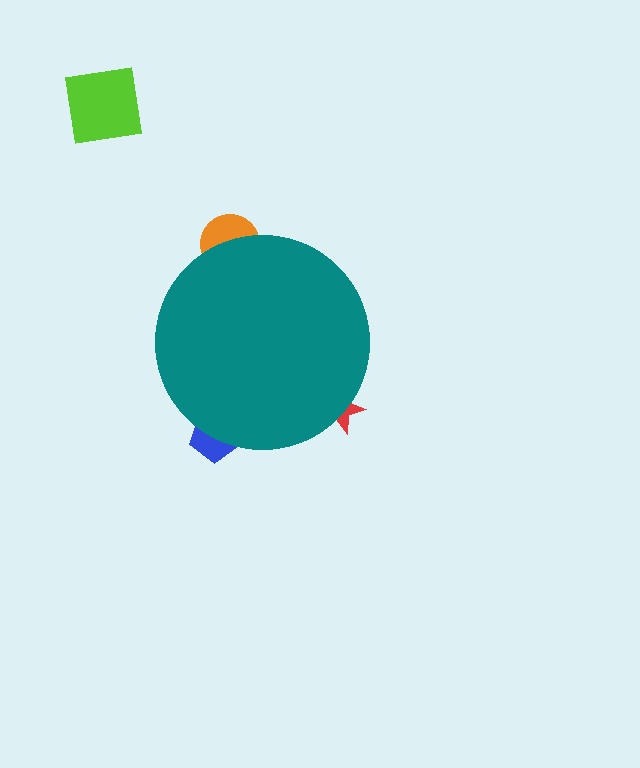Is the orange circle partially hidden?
Yes, the orange circle is partially hidden behind the teal circle.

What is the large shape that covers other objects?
A teal circle.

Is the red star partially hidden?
Yes, the red star is partially hidden behind the teal circle.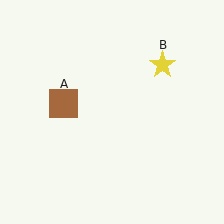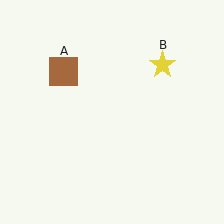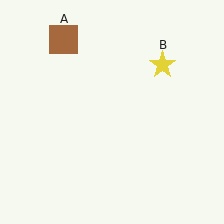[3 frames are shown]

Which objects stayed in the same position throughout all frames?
Yellow star (object B) remained stationary.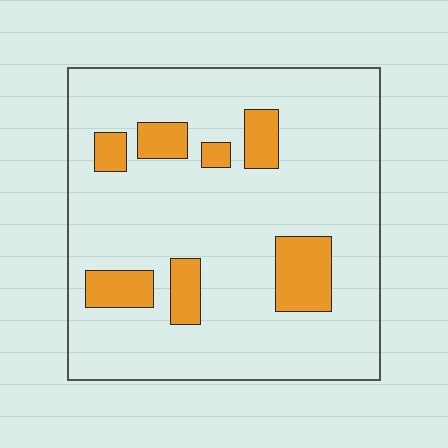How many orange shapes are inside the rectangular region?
7.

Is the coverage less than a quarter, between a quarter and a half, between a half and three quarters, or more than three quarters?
Less than a quarter.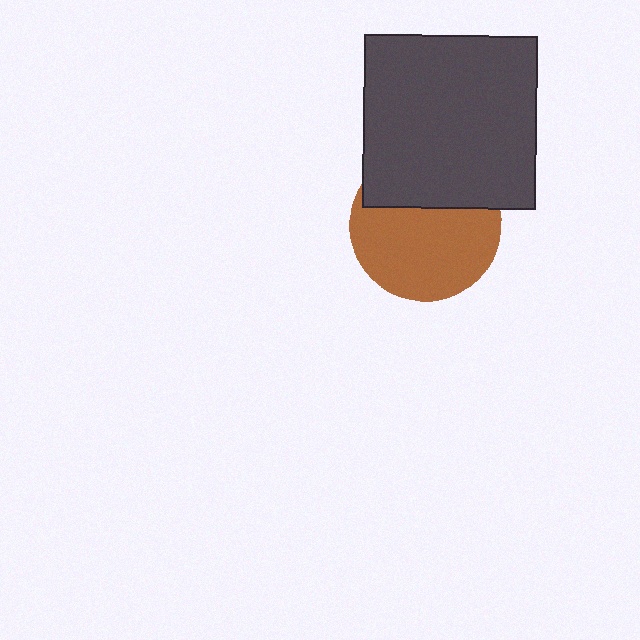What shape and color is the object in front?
The object in front is a dark gray square.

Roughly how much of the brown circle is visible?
About half of it is visible (roughly 64%).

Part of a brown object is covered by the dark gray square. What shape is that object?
It is a circle.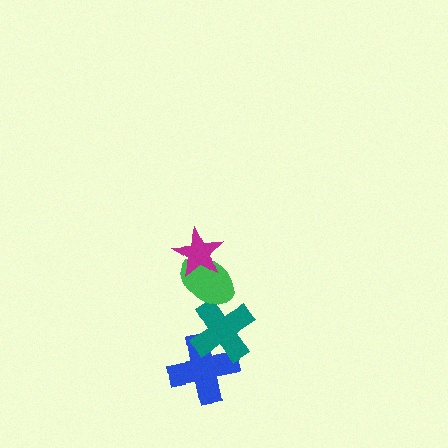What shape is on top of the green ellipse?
The magenta star is on top of the green ellipse.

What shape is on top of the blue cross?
The teal cross is on top of the blue cross.